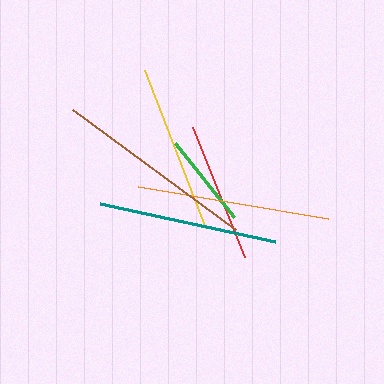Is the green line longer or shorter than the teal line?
The teal line is longer than the green line.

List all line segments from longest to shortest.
From longest to shortest: brown, orange, teal, yellow, red, green.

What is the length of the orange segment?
The orange segment is approximately 192 pixels long.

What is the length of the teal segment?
The teal segment is approximately 179 pixels long.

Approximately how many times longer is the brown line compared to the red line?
The brown line is approximately 1.4 times the length of the red line.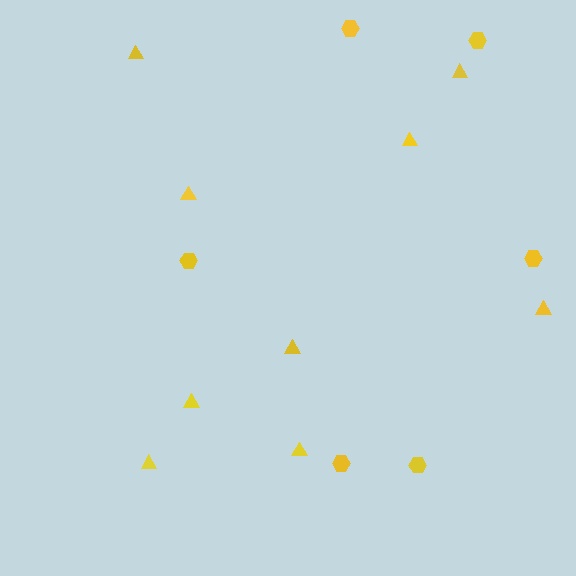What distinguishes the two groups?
There are 2 groups: one group of triangles (9) and one group of hexagons (6).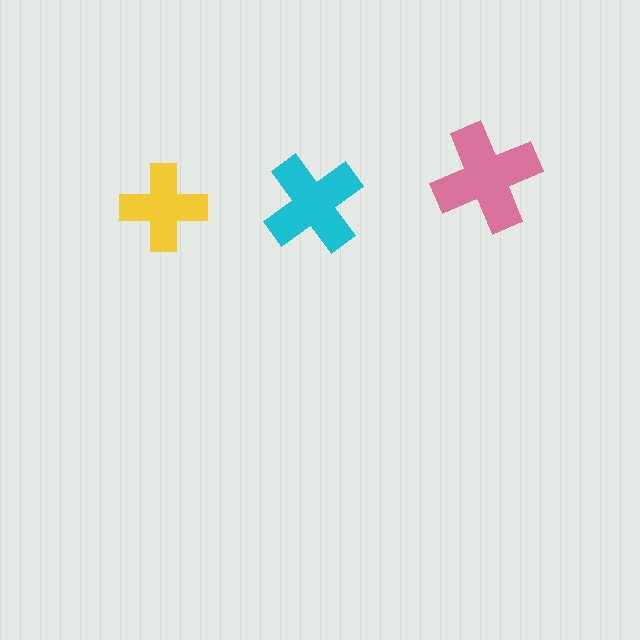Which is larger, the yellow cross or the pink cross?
The pink one.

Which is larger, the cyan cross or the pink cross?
The pink one.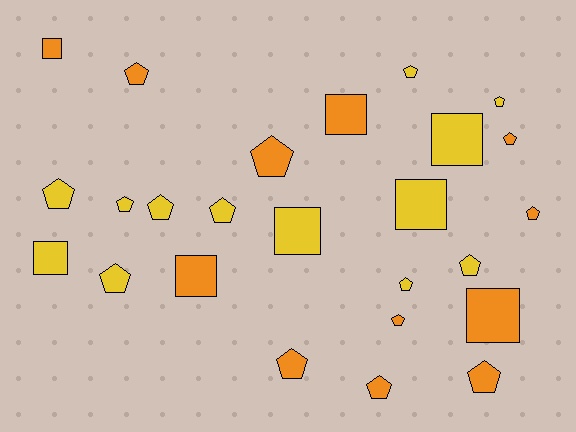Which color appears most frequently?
Yellow, with 13 objects.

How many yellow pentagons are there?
There are 9 yellow pentagons.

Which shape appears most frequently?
Pentagon, with 17 objects.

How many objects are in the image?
There are 25 objects.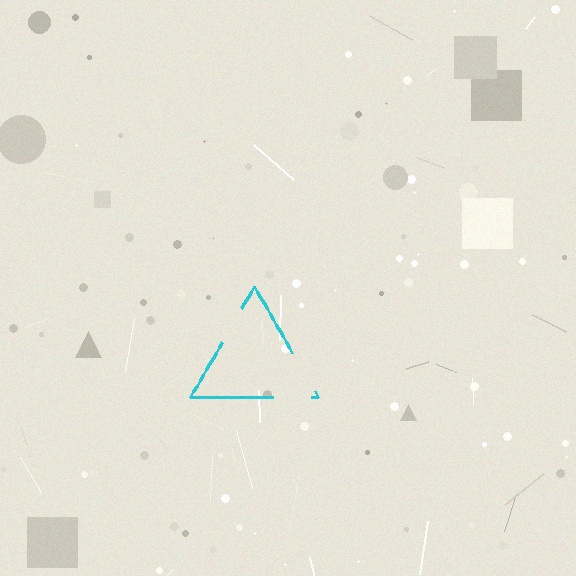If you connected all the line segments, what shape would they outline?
They would outline a triangle.